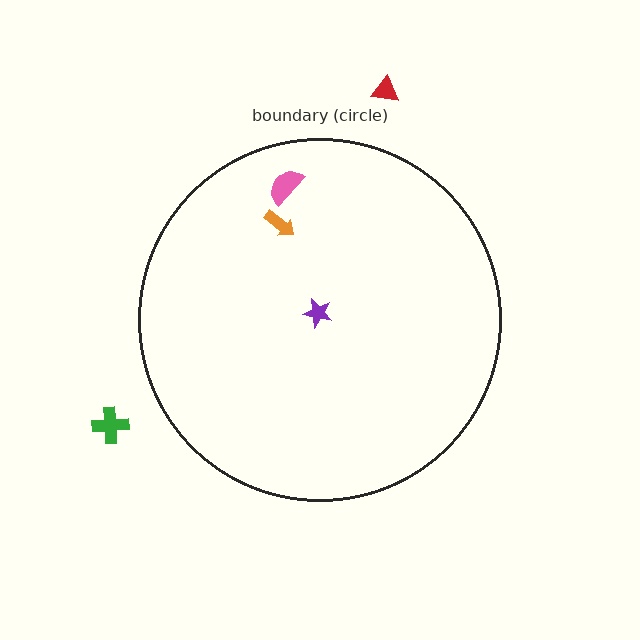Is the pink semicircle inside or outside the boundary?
Inside.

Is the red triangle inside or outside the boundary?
Outside.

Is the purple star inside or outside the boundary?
Inside.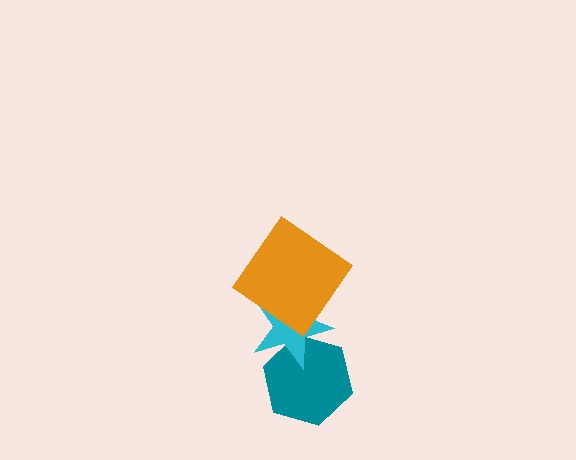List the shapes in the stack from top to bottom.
From top to bottom: the orange diamond, the cyan star, the teal hexagon.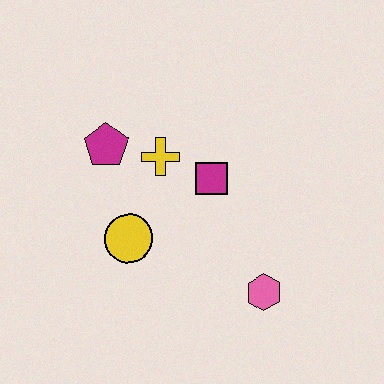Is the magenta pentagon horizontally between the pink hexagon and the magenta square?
No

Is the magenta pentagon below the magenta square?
No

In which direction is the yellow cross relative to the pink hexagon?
The yellow cross is above the pink hexagon.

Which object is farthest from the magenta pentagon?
The pink hexagon is farthest from the magenta pentagon.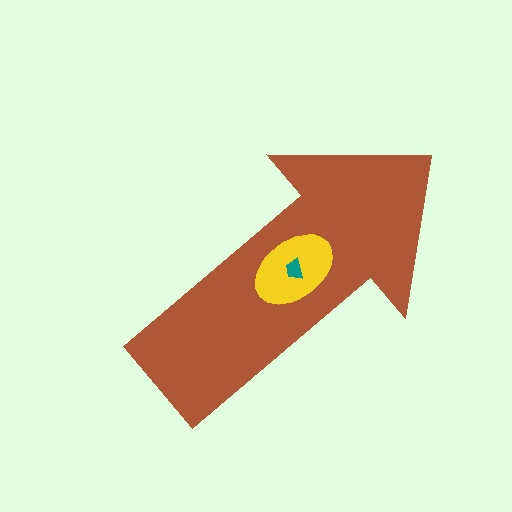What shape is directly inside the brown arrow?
The yellow ellipse.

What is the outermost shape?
The brown arrow.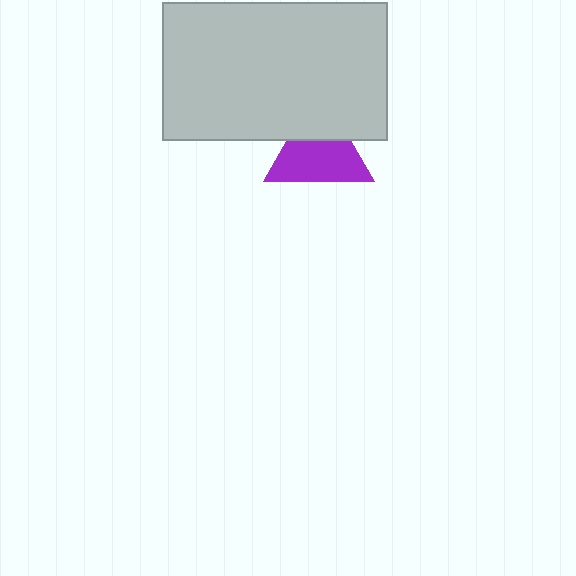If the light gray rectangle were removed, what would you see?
You would see the complete purple triangle.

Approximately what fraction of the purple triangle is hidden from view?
Roughly 34% of the purple triangle is hidden behind the light gray rectangle.